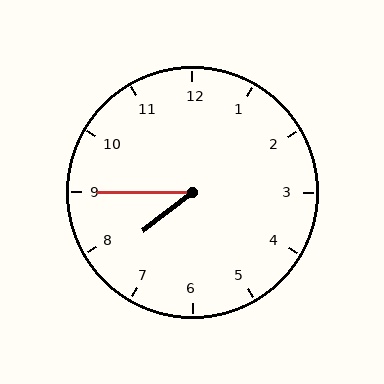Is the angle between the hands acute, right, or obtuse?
It is acute.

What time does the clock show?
7:45.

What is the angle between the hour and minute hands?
Approximately 38 degrees.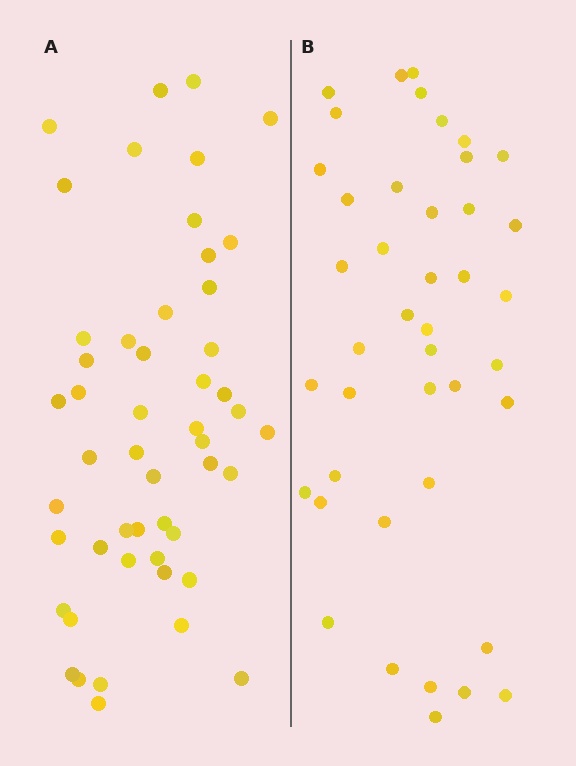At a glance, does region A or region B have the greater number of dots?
Region A (the left region) has more dots.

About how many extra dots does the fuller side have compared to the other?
Region A has roughly 8 or so more dots than region B.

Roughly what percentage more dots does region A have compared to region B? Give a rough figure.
About 20% more.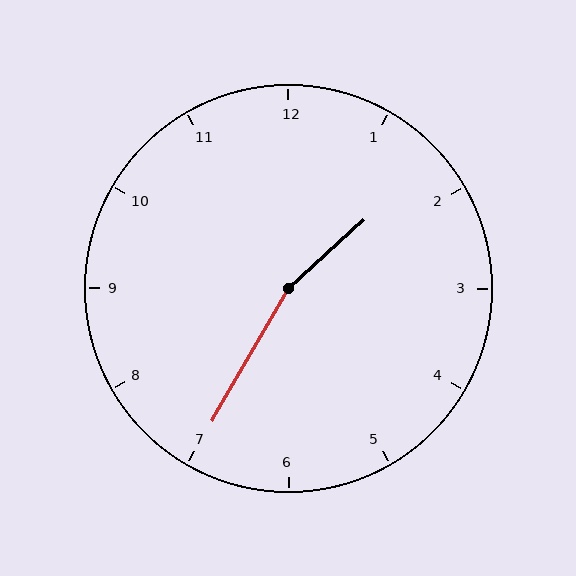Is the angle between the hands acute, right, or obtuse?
It is obtuse.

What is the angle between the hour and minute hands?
Approximately 162 degrees.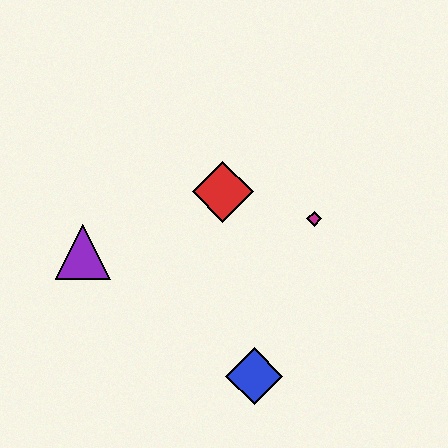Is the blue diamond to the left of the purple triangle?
No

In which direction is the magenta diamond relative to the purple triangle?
The magenta diamond is to the right of the purple triangle.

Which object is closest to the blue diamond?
The magenta diamond is closest to the blue diamond.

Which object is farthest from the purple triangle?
The magenta diamond is farthest from the purple triangle.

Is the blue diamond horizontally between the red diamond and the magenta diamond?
Yes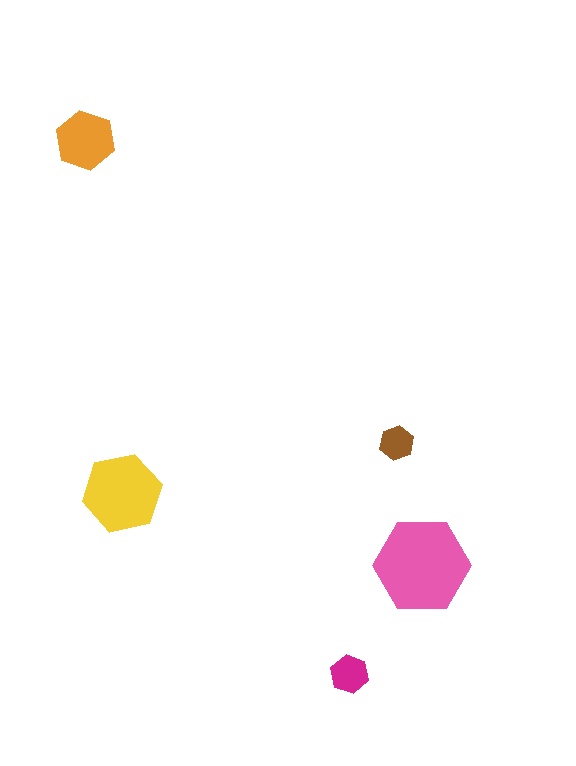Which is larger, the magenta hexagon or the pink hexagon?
The pink one.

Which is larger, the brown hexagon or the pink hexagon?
The pink one.